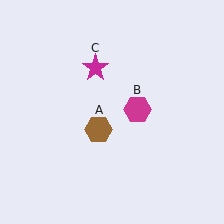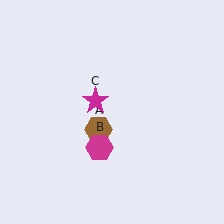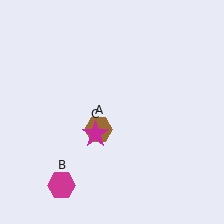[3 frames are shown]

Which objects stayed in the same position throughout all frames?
Brown hexagon (object A) remained stationary.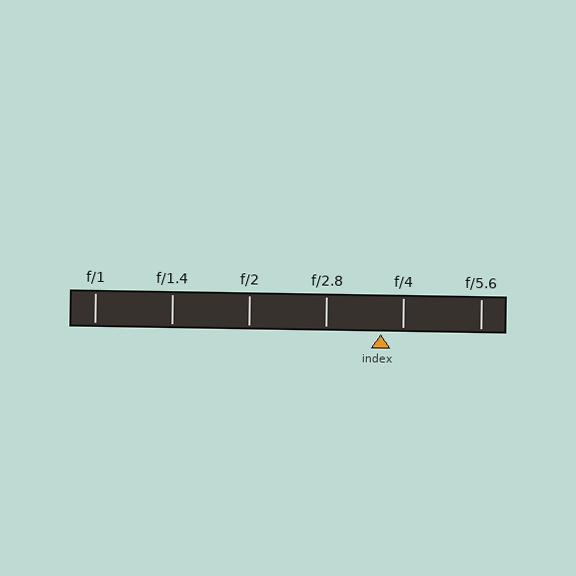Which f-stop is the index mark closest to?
The index mark is closest to f/4.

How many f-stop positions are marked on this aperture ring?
There are 6 f-stop positions marked.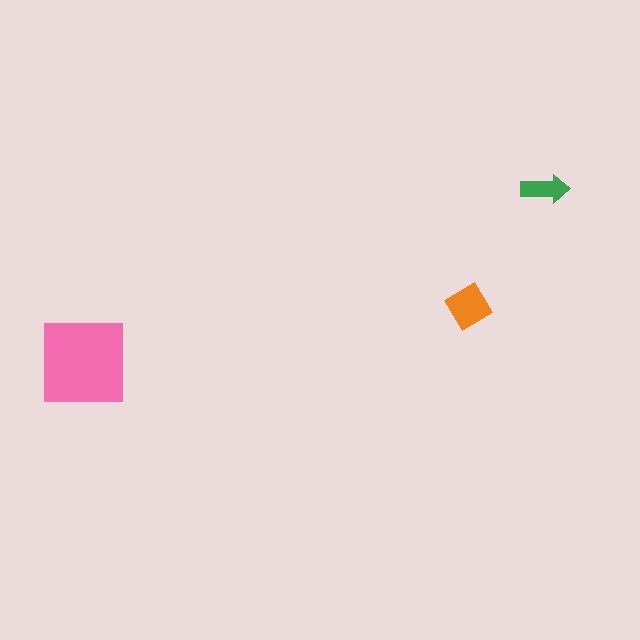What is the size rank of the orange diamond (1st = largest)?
2nd.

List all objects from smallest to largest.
The green arrow, the orange diamond, the pink square.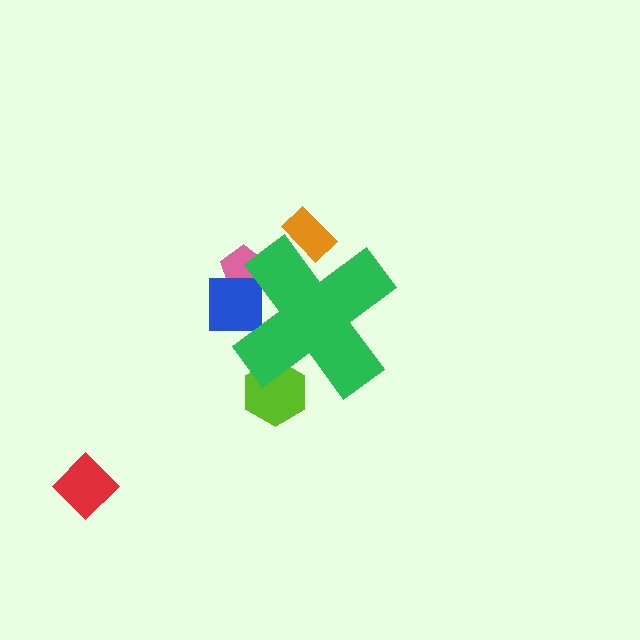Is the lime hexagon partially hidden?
Yes, the lime hexagon is partially hidden behind the green cross.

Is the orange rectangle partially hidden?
Yes, the orange rectangle is partially hidden behind the green cross.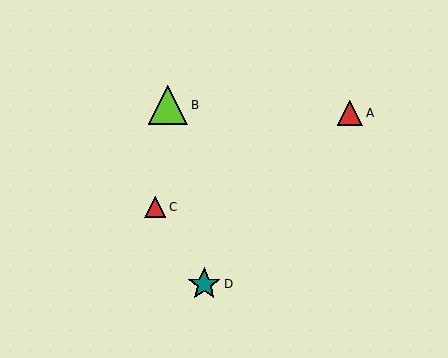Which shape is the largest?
The lime triangle (labeled B) is the largest.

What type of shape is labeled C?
Shape C is a red triangle.